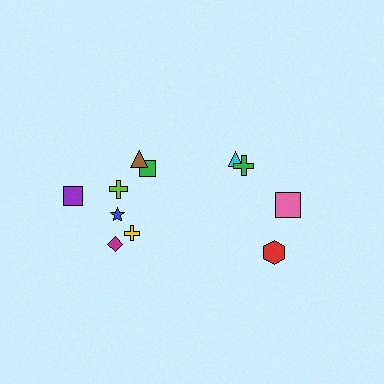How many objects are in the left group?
There are 7 objects.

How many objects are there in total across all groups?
There are 11 objects.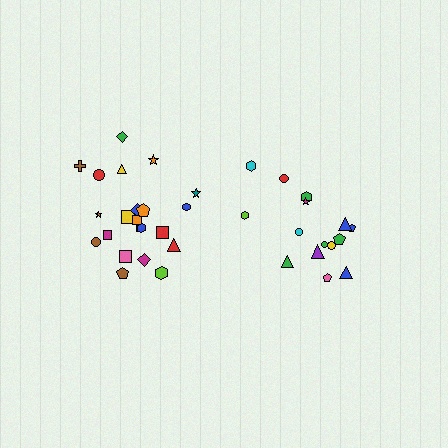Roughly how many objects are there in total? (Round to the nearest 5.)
Roughly 35 objects in total.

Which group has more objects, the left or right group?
The left group.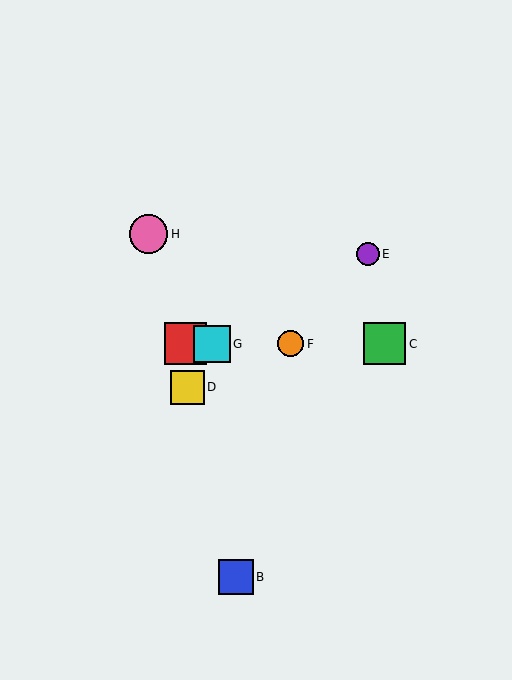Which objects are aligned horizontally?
Objects A, C, F, G are aligned horizontally.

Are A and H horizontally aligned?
No, A is at y≈344 and H is at y≈234.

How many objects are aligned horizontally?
4 objects (A, C, F, G) are aligned horizontally.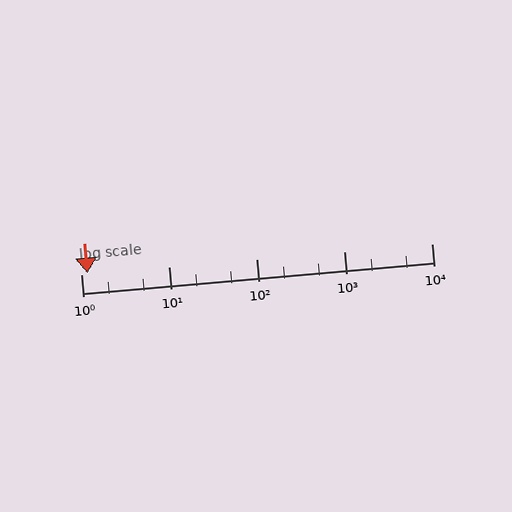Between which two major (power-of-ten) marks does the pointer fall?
The pointer is between 1 and 10.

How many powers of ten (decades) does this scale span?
The scale spans 4 decades, from 1 to 10000.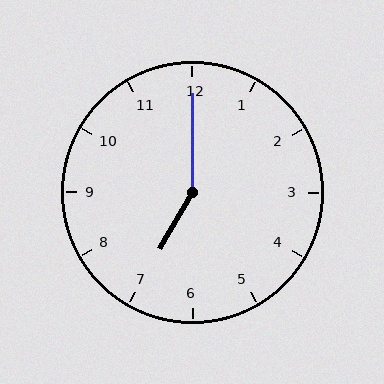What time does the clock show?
7:00.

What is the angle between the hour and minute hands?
Approximately 150 degrees.